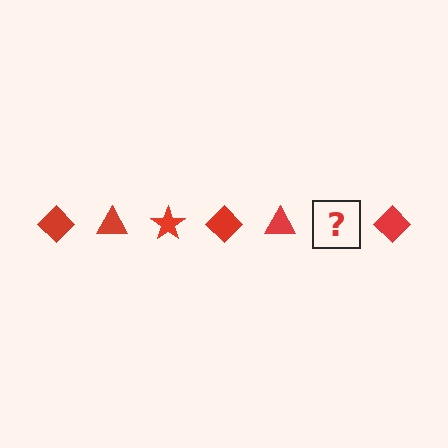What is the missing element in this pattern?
The missing element is a red star.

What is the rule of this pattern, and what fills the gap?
The rule is that the pattern cycles through diamond, triangle, star shapes in red. The gap should be filled with a red star.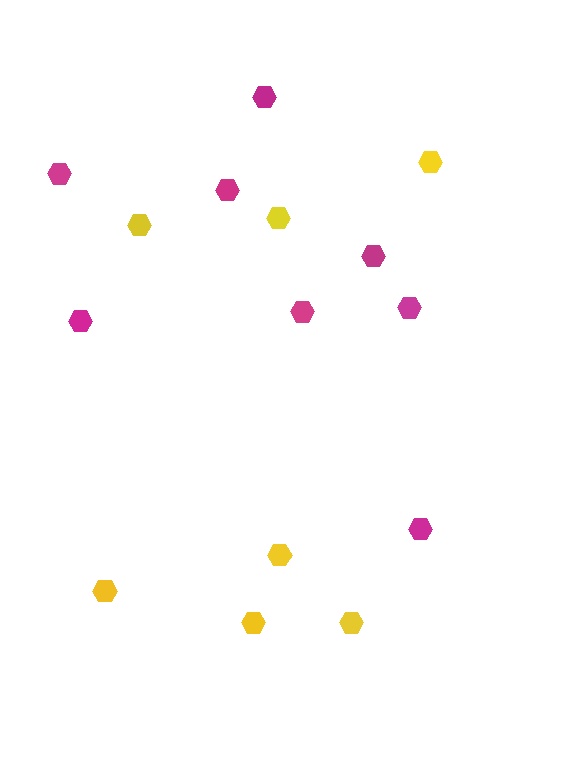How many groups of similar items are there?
There are 2 groups: one group of magenta hexagons (8) and one group of yellow hexagons (7).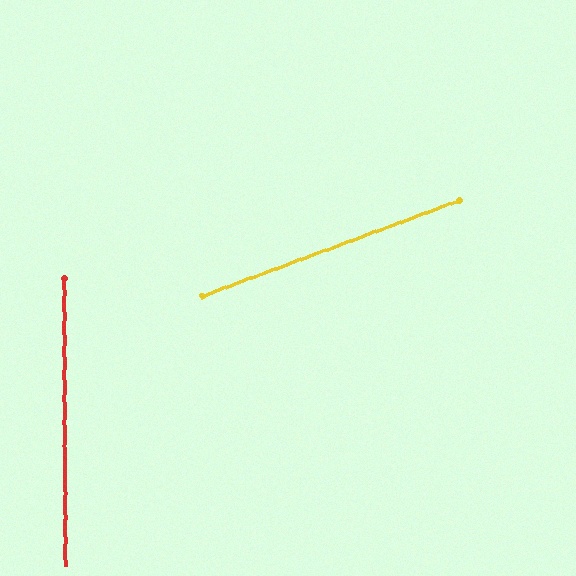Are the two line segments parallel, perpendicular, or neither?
Neither parallel nor perpendicular — they differ by about 70°.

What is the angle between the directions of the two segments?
Approximately 70 degrees.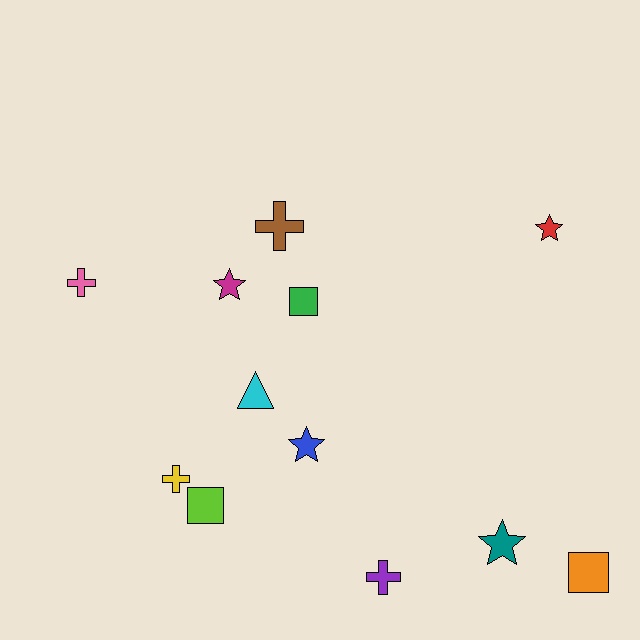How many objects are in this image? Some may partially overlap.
There are 12 objects.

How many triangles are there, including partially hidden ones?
There is 1 triangle.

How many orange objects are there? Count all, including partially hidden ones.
There is 1 orange object.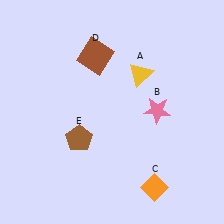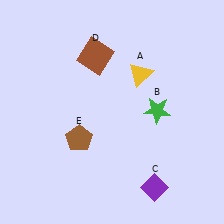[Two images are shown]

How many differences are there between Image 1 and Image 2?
There are 2 differences between the two images.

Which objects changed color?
B changed from pink to green. C changed from orange to purple.